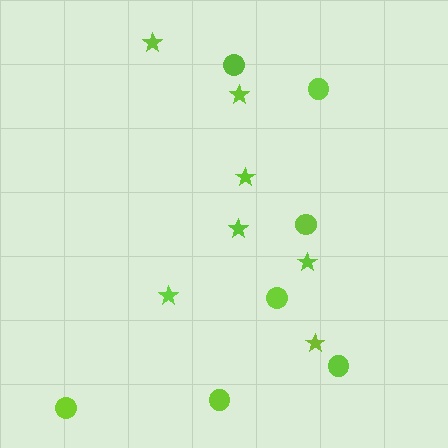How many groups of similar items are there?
There are 2 groups: one group of stars (7) and one group of circles (7).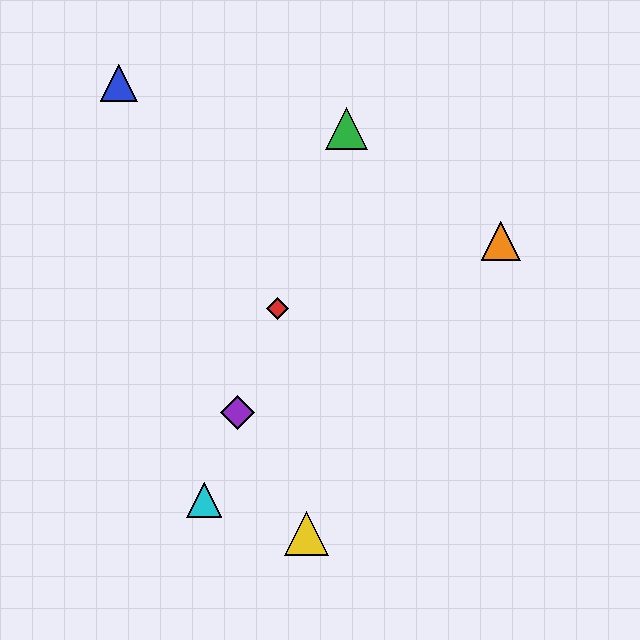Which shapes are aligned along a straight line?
The red diamond, the green triangle, the purple diamond, the cyan triangle are aligned along a straight line.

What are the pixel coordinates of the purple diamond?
The purple diamond is at (237, 413).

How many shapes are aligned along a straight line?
4 shapes (the red diamond, the green triangle, the purple diamond, the cyan triangle) are aligned along a straight line.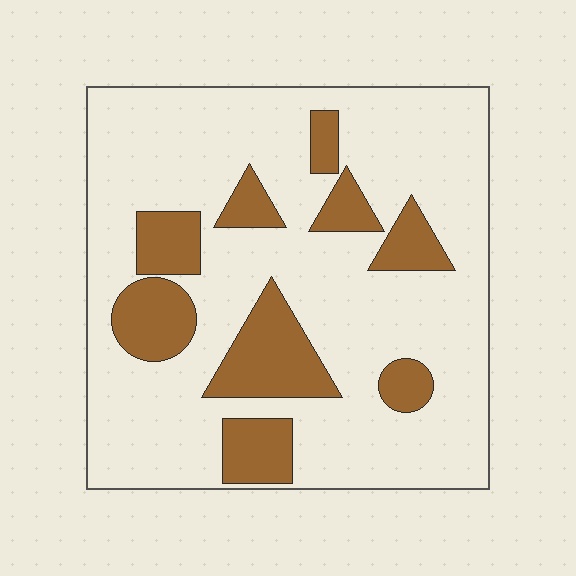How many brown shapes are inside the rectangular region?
9.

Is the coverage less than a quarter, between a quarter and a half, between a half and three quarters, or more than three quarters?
Less than a quarter.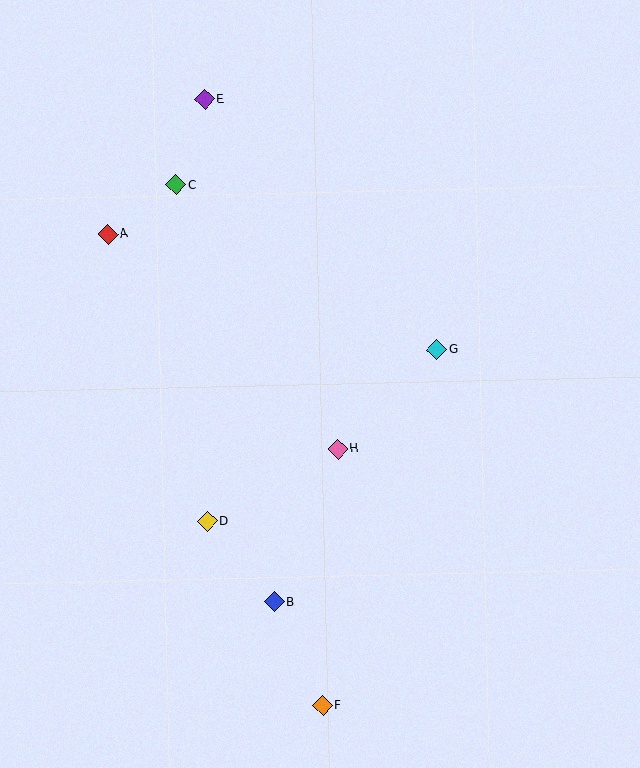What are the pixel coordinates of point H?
Point H is at (338, 449).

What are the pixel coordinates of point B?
Point B is at (274, 602).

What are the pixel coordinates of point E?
Point E is at (204, 99).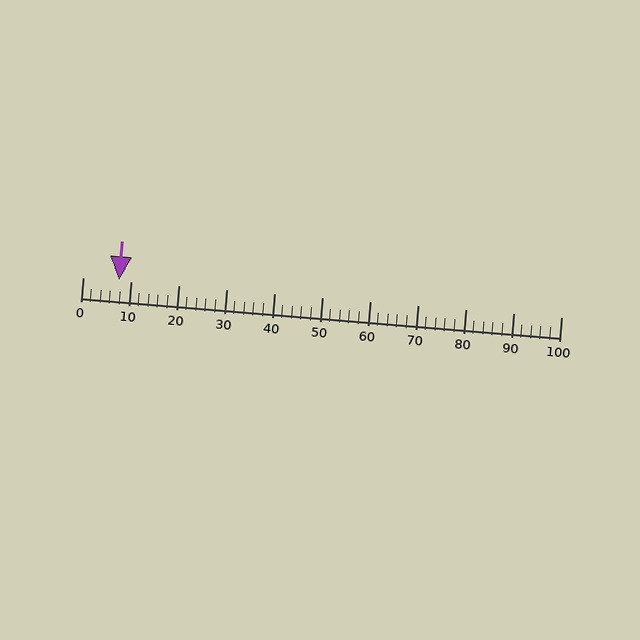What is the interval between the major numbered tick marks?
The major tick marks are spaced 10 units apart.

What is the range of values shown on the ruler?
The ruler shows values from 0 to 100.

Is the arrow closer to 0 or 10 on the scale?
The arrow is closer to 10.